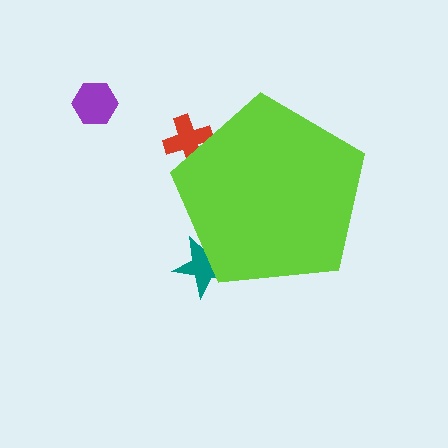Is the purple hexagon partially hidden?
No, the purple hexagon is fully visible.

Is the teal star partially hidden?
Yes, the teal star is partially hidden behind the lime pentagon.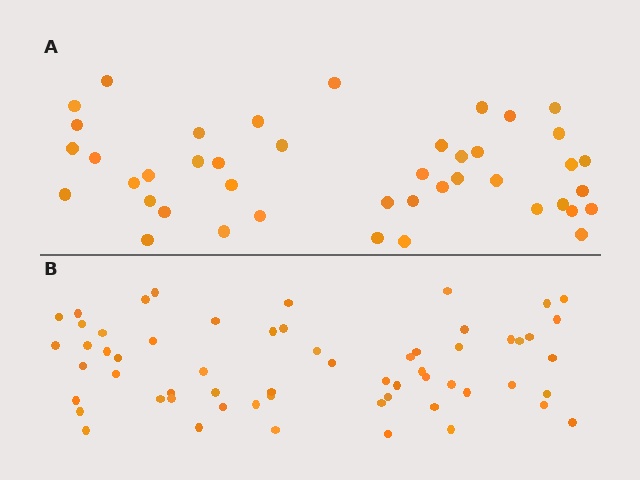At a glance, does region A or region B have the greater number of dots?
Region B (the bottom region) has more dots.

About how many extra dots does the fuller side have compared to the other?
Region B has approximately 15 more dots than region A.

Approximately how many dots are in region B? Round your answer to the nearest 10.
About 60 dots.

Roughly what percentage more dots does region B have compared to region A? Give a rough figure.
About 40% more.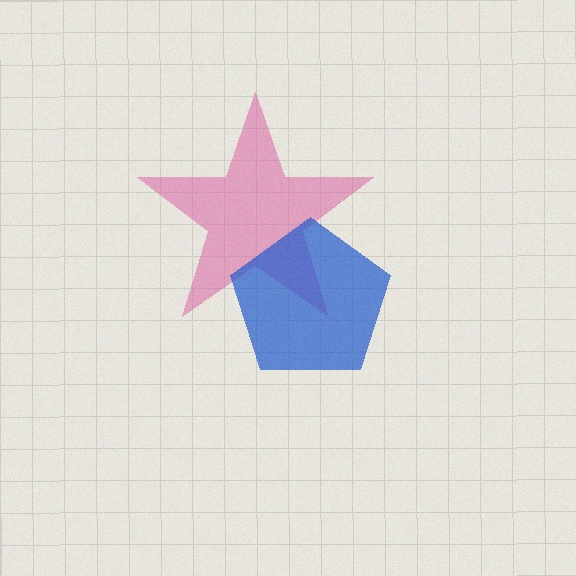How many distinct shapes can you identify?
There are 2 distinct shapes: a pink star, a blue pentagon.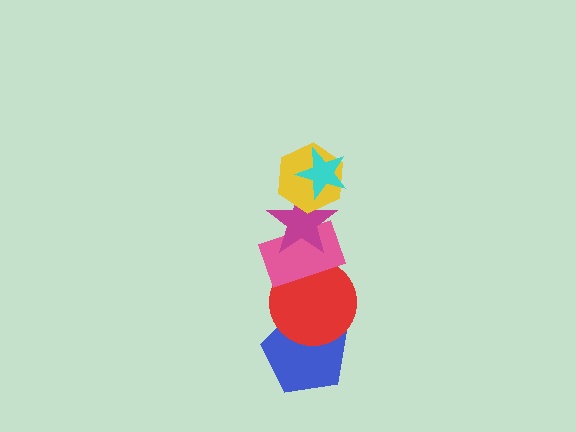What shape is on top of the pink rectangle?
The magenta star is on top of the pink rectangle.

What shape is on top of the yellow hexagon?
The cyan star is on top of the yellow hexagon.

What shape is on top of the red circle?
The pink rectangle is on top of the red circle.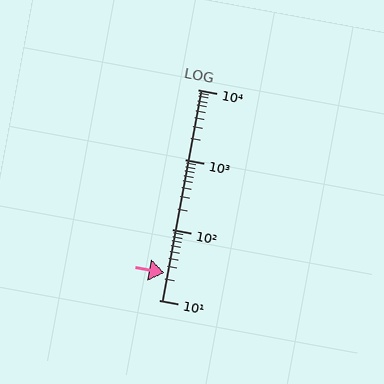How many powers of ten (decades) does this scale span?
The scale spans 3 decades, from 10 to 10000.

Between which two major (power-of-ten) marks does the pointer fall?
The pointer is between 10 and 100.